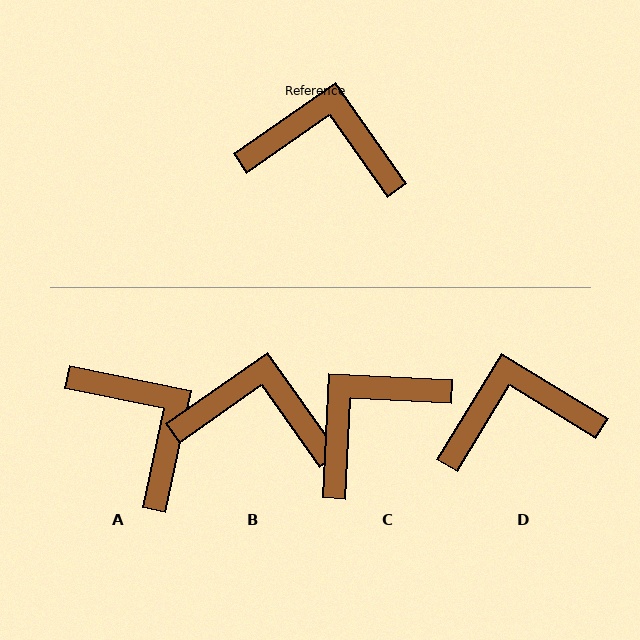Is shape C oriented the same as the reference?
No, it is off by about 52 degrees.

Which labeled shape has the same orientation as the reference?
B.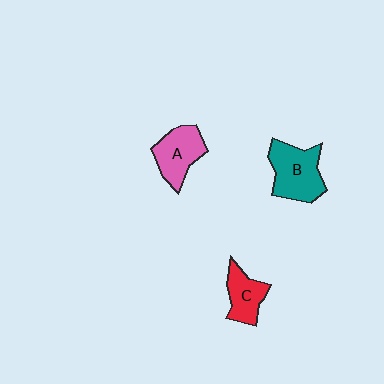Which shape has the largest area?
Shape B (teal).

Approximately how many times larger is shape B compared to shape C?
Approximately 1.5 times.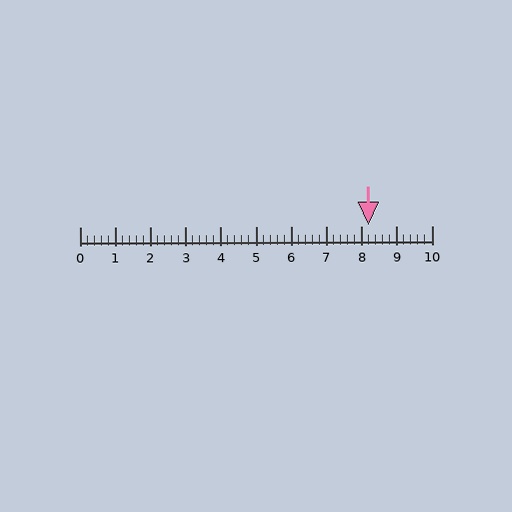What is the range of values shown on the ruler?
The ruler shows values from 0 to 10.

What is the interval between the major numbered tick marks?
The major tick marks are spaced 1 units apart.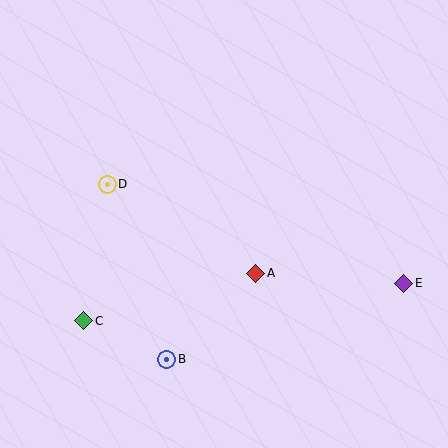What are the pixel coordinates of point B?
Point B is at (167, 359).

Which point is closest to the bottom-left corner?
Point C is closest to the bottom-left corner.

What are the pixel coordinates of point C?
Point C is at (84, 321).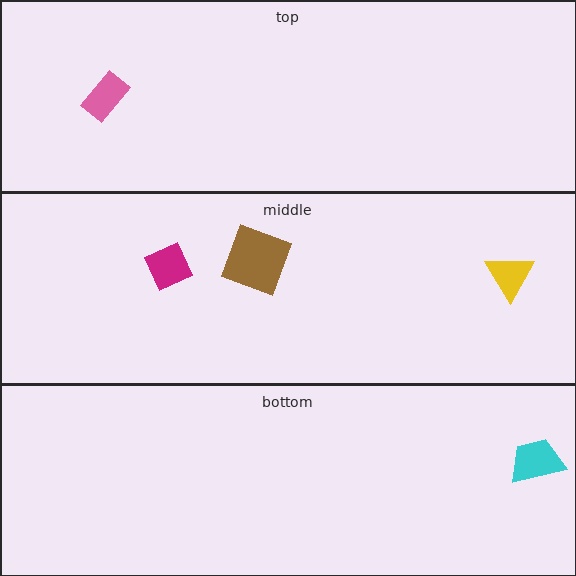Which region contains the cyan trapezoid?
The bottom region.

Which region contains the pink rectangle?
The top region.